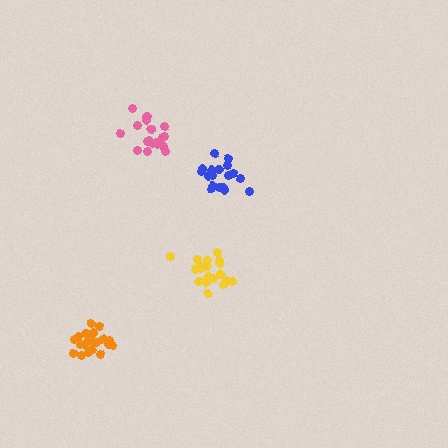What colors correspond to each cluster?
The clusters are colored: blue, yellow, pink, orange.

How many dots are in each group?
Group 1: 19 dots, Group 2: 21 dots, Group 3: 20 dots, Group 4: 21 dots (81 total).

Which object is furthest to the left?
The orange cluster is leftmost.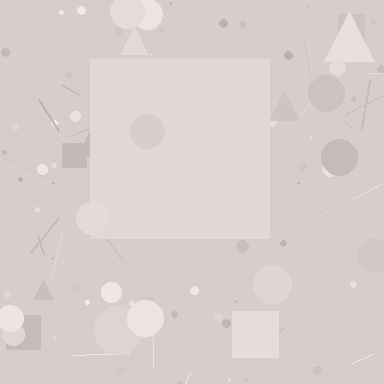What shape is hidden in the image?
A square is hidden in the image.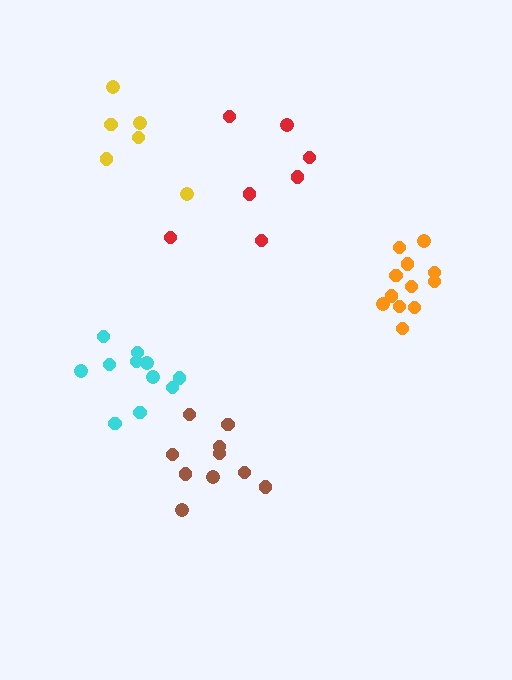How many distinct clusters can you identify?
There are 5 distinct clusters.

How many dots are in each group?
Group 1: 12 dots, Group 2: 6 dots, Group 3: 11 dots, Group 4: 7 dots, Group 5: 10 dots (46 total).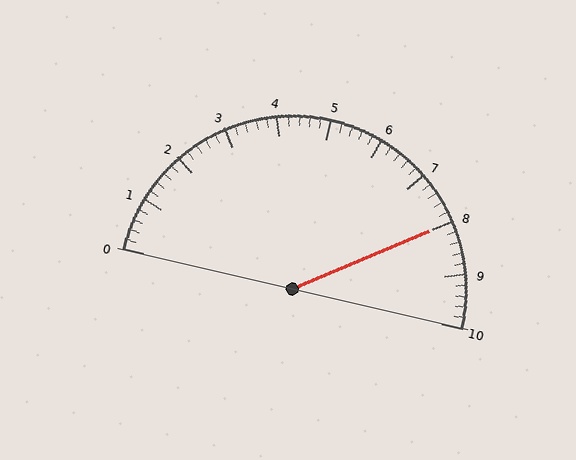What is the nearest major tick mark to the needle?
The nearest major tick mark is 8.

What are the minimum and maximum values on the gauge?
The gauge ranges from 0 to 10.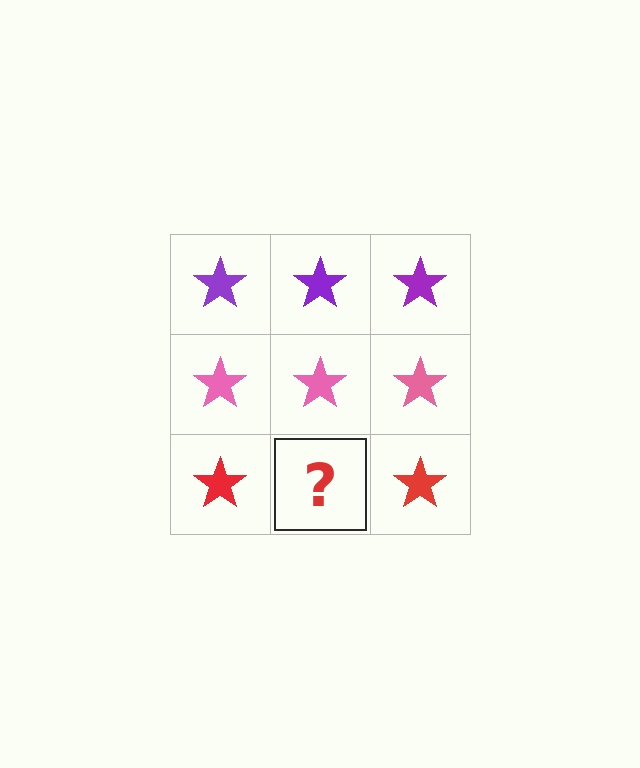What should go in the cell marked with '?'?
The missing cell should contain a red star.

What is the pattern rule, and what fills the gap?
The rule is that each row has a consistent color. The gap should be filled with a red star.